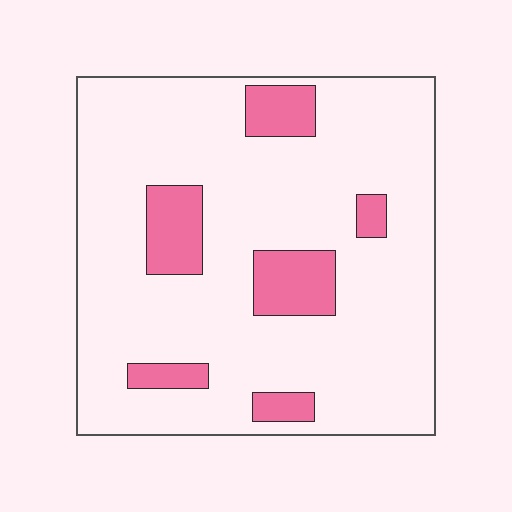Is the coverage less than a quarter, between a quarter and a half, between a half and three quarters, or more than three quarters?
Less than a quarter.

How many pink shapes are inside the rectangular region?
6.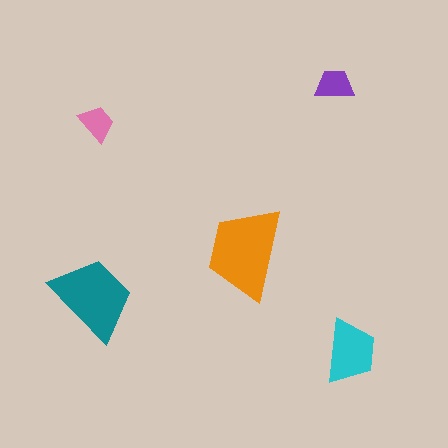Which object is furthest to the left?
The teal trapezoid is leftmost.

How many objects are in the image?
There are 5 objects in the image.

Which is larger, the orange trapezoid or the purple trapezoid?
The orange one.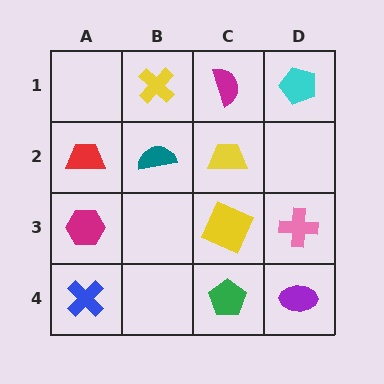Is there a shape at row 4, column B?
No, that cell is empty.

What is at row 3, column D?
A pink cross.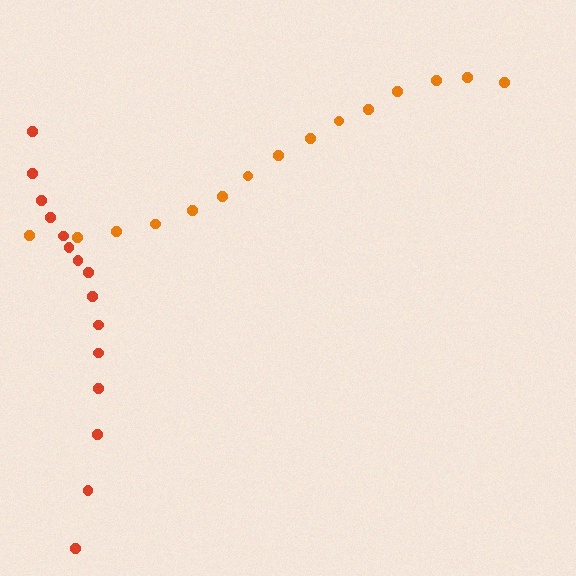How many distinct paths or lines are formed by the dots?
There are 2 distinct paths.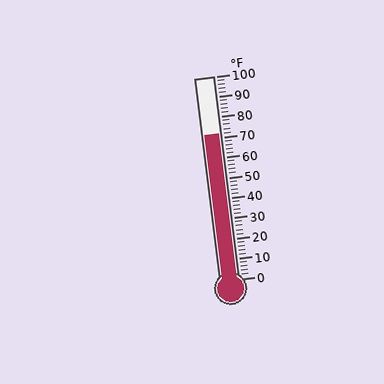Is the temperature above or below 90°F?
The temperature is below 90°F.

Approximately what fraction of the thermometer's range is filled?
The thermometer is filled to approximately 70% of its range.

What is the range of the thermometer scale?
The thermometer scale ranges from 0°F to 100°F.